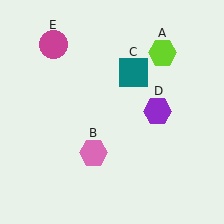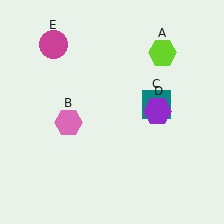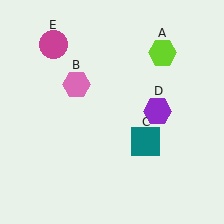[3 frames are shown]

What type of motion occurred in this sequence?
The pink hexagon (object B), teal square (object C) rotated clockwise around the center of the scene.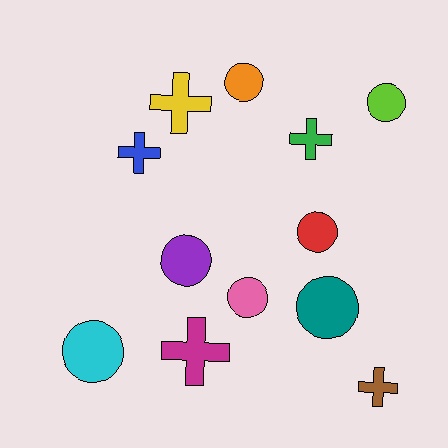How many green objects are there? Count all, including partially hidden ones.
There is 1 green object.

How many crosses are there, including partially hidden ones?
There are 5 crosses.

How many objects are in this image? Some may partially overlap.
There are 12 objects.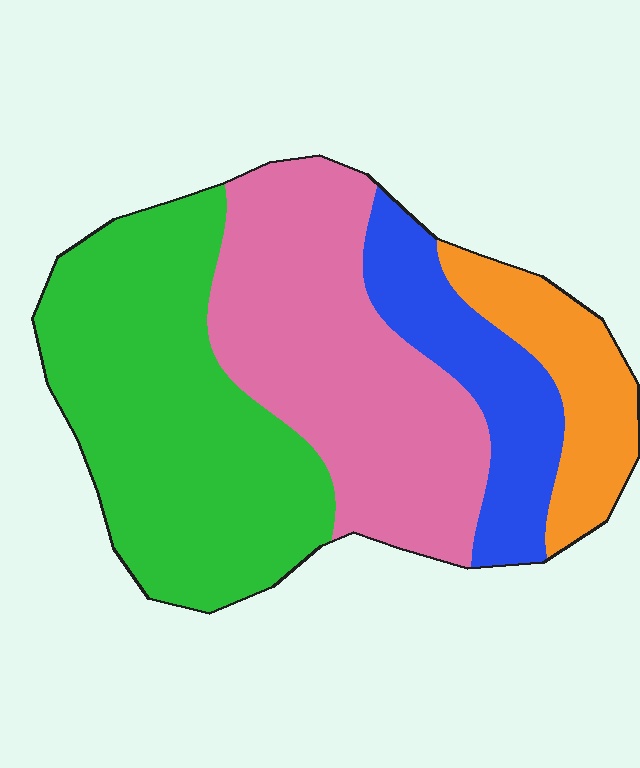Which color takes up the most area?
Green, at roughly 40%.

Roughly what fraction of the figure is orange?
Orange covers 13% of the figure.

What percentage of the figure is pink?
Pink covers 34% of the figure.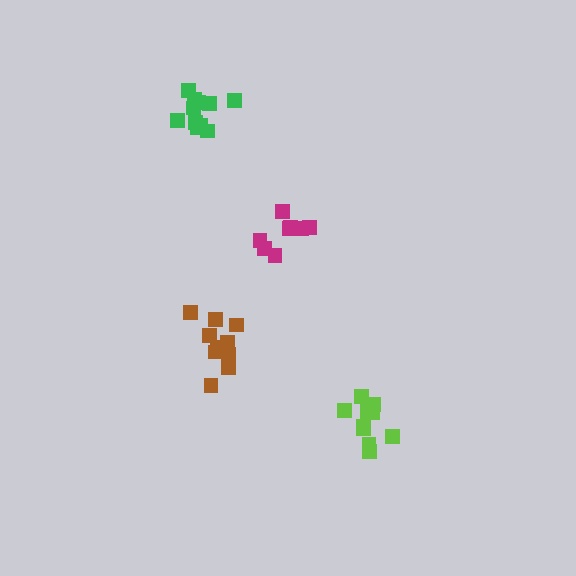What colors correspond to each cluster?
The clusters are colored: magenta, lime, brown, green.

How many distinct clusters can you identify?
There are 4 distinct clusters.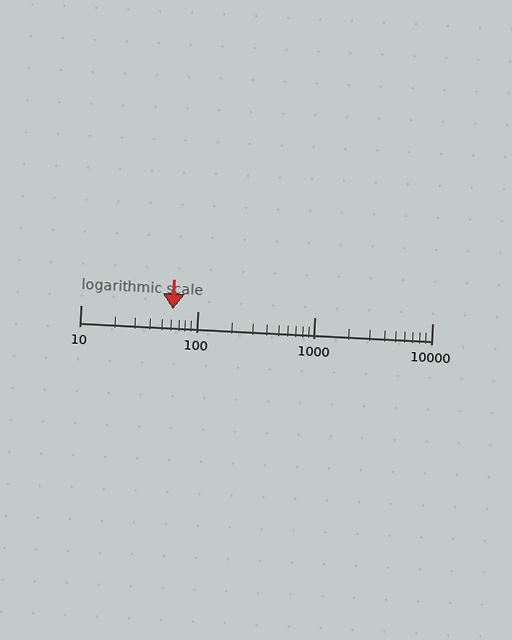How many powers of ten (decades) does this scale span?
The scale spans 3 decades, from 10 to 10000.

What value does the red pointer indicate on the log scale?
The pointer indicates approximately 62.